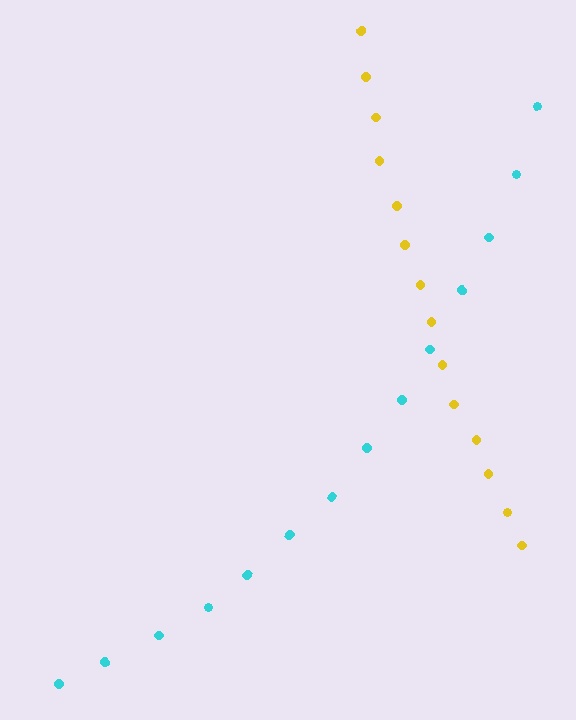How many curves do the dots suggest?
There are 2 distinct paths.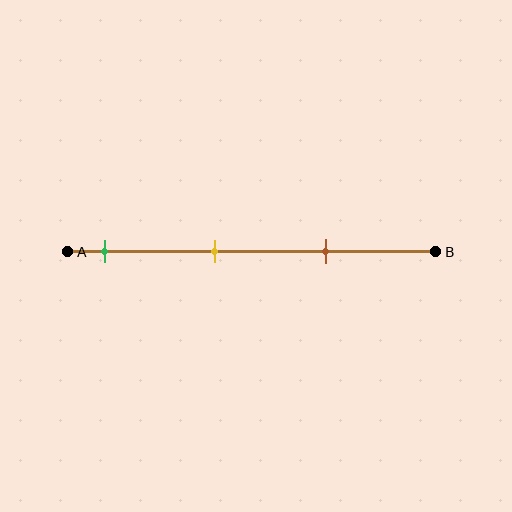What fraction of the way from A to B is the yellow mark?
The yellow mark is approximately 40% (0.4) of the way from A to B.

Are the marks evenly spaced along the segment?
Yes, the marks are approximately evenly spaced.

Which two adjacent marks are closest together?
The yellow and brown marks are the closest adjacent pair.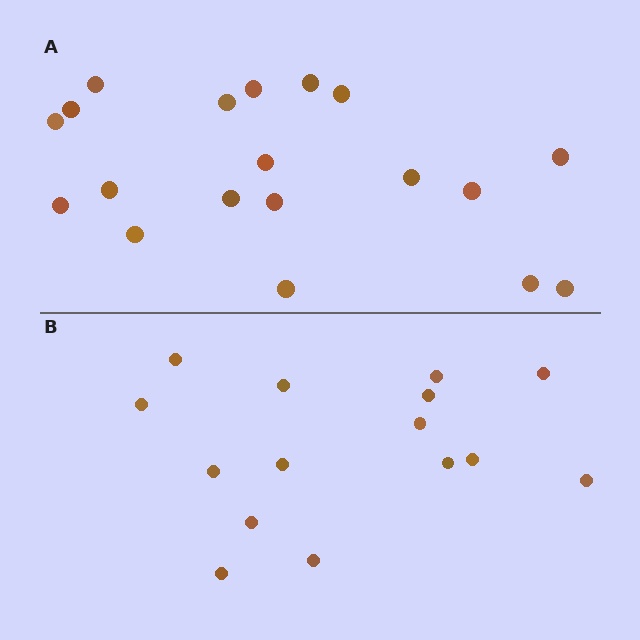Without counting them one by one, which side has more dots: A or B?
Region A (the top region) has more dots.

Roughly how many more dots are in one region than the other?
Region A has about 4 more dots than region B.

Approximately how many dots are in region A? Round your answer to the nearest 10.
About 20 dots. (The exact count is 19, which rounds to 20.)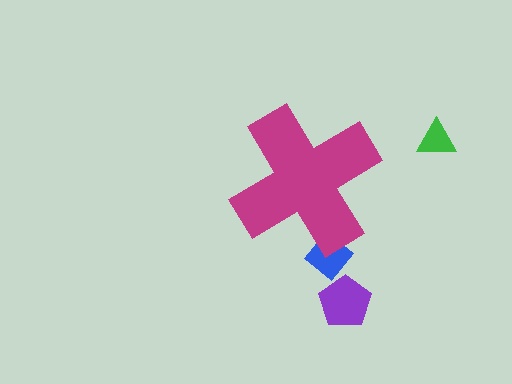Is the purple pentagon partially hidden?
No, the purple pentagon is fully visible.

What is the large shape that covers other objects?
A magenta cross.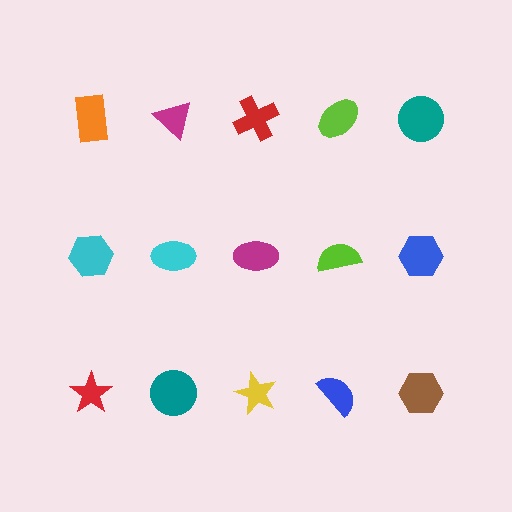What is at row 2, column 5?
A blue hexagon.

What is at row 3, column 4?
A blue semicircle.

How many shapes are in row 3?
5 shapes.